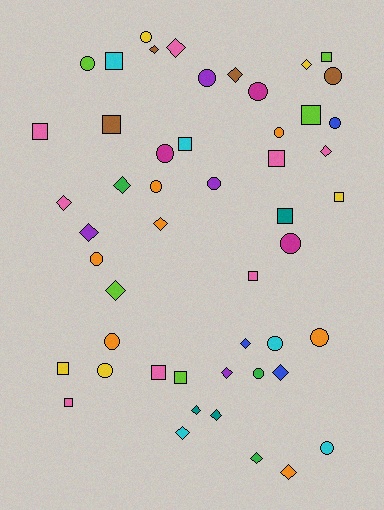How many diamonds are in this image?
There are 18 diamonds.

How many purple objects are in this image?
There are 4 purple objects.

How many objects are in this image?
There are 50 objects.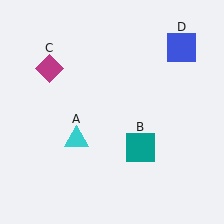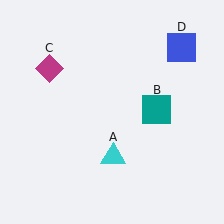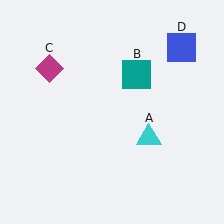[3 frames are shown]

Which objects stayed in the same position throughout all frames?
Magenta diamond (object C) and blue square (object D) remained stationary.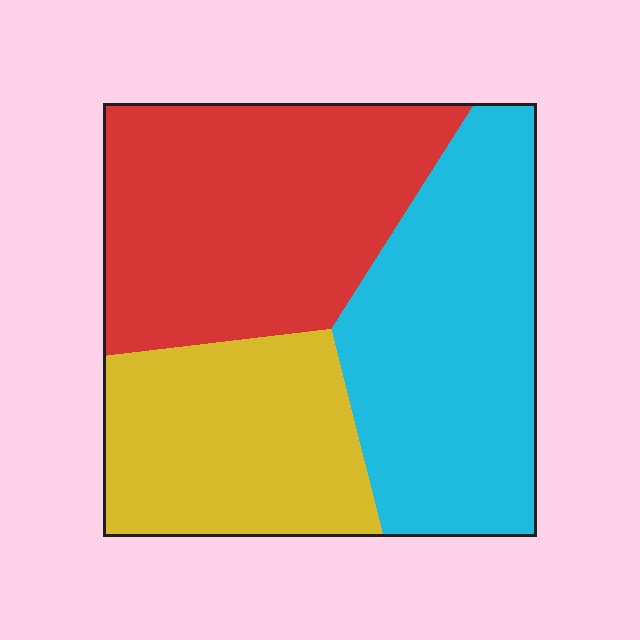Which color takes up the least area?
Yellow, at roughly 25%.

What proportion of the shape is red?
Red covers around 40% of the shape.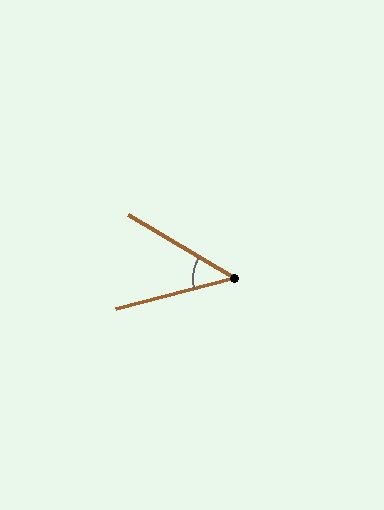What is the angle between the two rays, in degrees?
Approximately 46 degrees.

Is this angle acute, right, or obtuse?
It is acute.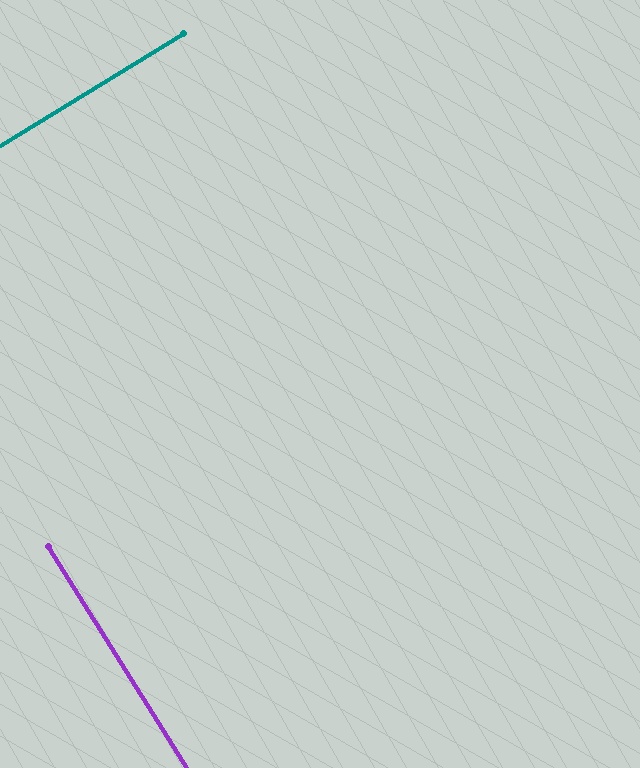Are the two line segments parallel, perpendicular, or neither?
Perpendicular — they meet at approximately 89°.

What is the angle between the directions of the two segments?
Approximately 89 degrees.